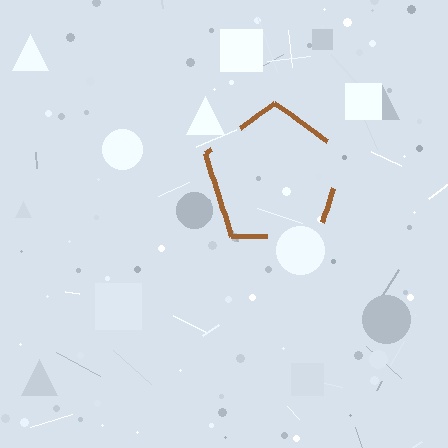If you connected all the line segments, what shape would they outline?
They would outline a pentagon.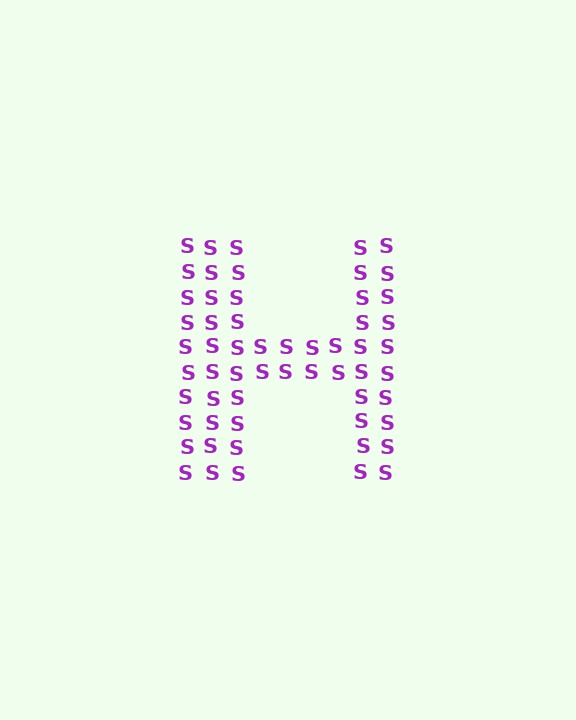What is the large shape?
The large shape is the letter H.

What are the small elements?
The small elements are letter S's.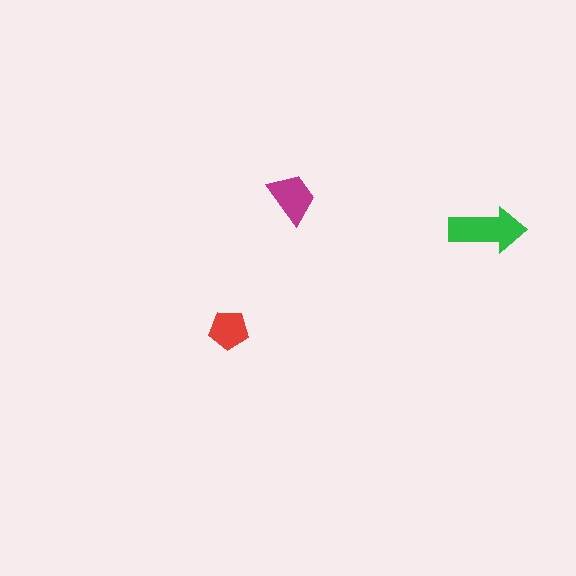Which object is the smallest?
The red pentagon.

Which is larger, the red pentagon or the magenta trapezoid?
The magenta trapezoid.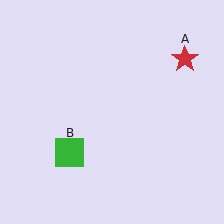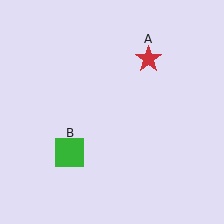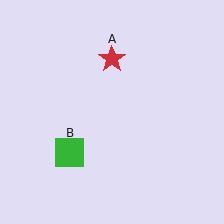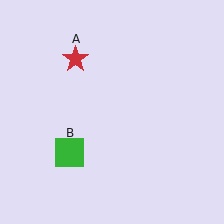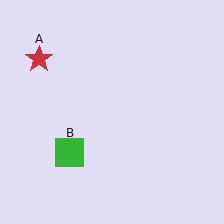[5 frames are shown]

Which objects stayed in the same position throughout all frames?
Green square (object B) remained stationary.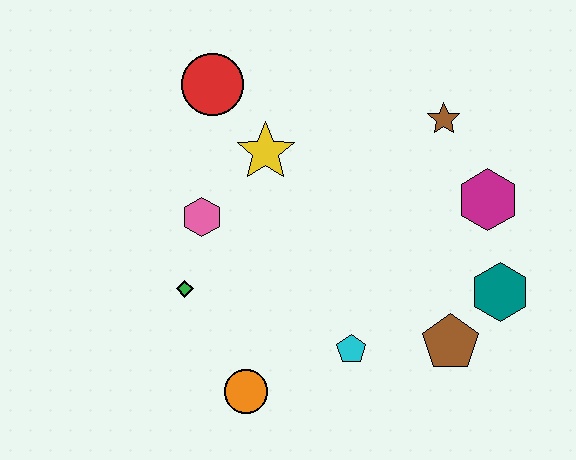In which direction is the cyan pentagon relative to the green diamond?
The cyan pentagon is to the right of the green diamond.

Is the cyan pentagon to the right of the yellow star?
Yes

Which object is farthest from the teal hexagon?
The red circle is farthest from the teal hexagon.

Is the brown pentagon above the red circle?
No